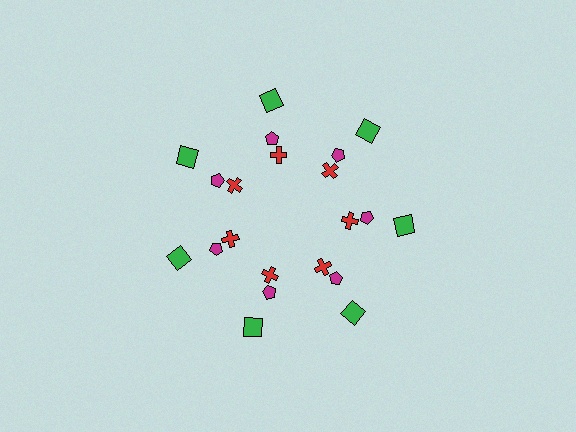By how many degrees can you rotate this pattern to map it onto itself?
The pattern maps onto itself every 51 degrees of rotation.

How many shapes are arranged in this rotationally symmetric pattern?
There are 21 shapes, arranged in 7 groups of 3.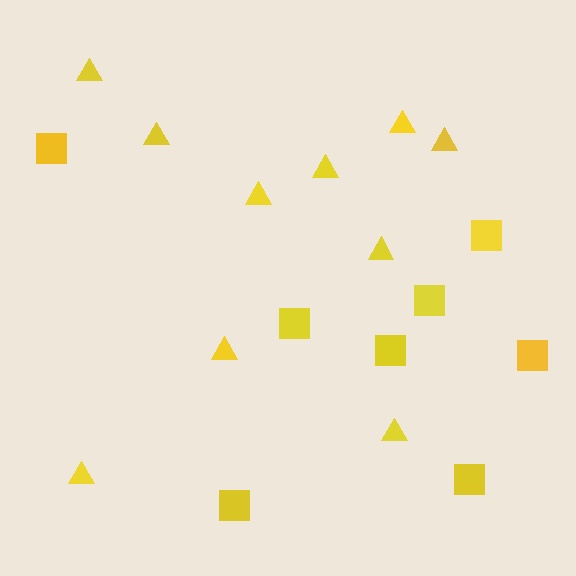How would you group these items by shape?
There are 2 groups: one group of squares (8) and one group of triangles (10).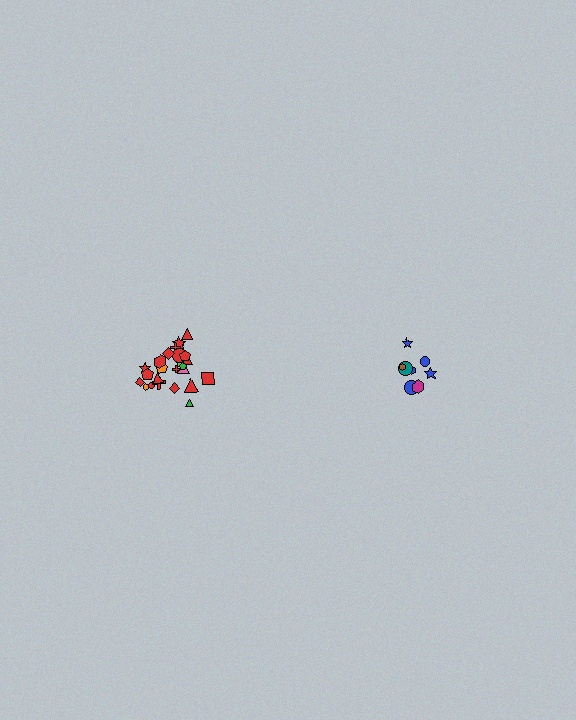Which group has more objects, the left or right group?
The left group.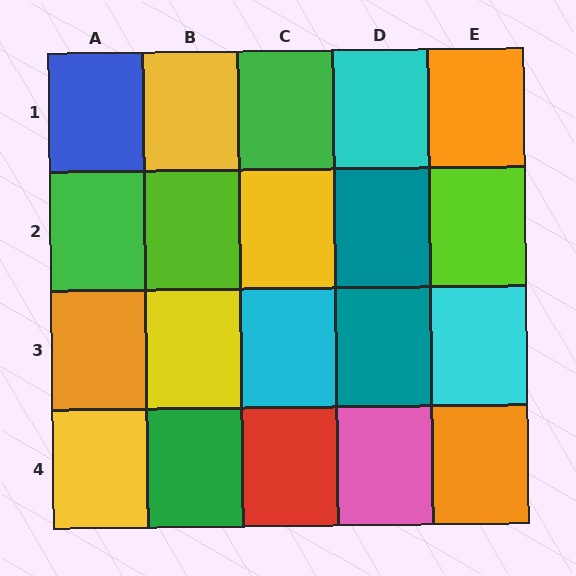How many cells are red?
1 cell is red.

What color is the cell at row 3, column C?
Cyan.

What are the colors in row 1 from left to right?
Blue, yellow, green, cyan, orange.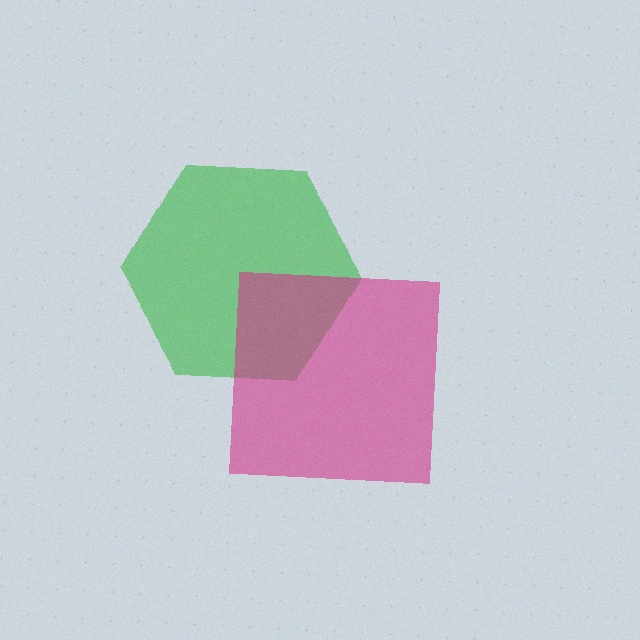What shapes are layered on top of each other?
The layered shapes are: a green hexagon, a magenta square.